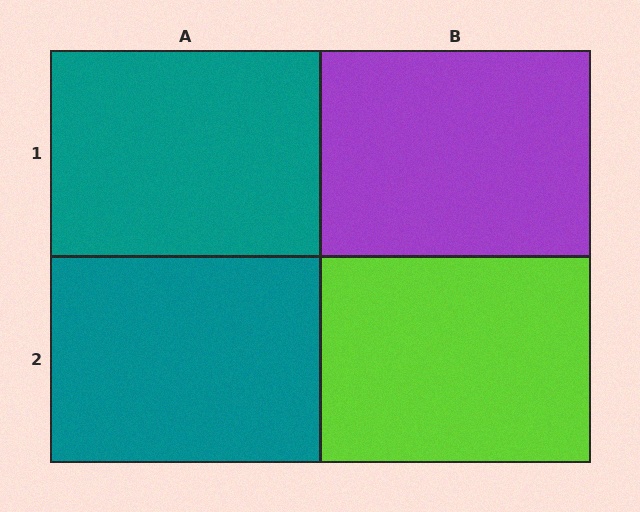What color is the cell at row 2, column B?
Lime.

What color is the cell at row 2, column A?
Teal.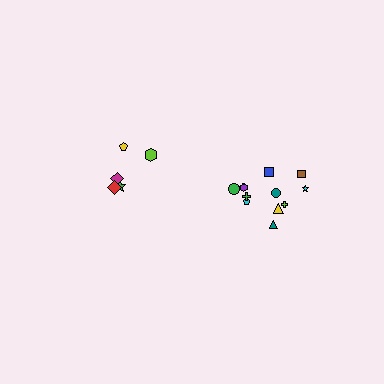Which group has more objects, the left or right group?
The right group.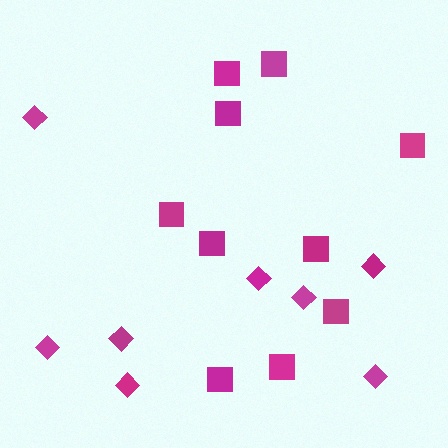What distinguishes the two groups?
There are 2 groups: one group of diamonds (8) and one group of squares (10).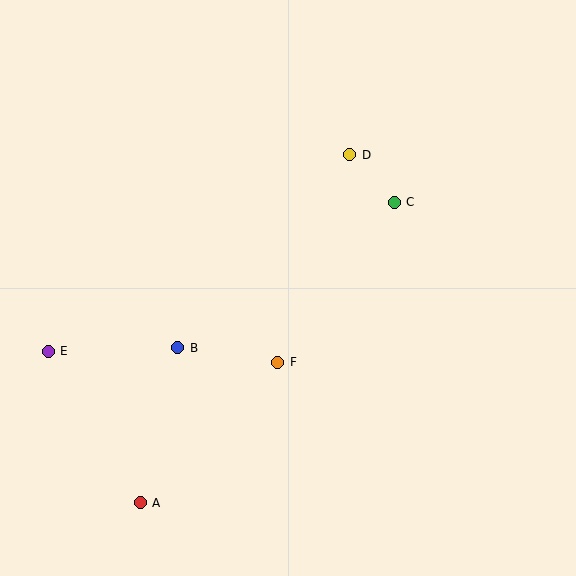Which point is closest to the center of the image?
Point F at (278, 362) is closest to the center.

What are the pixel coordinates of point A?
Point A is at (140, 503).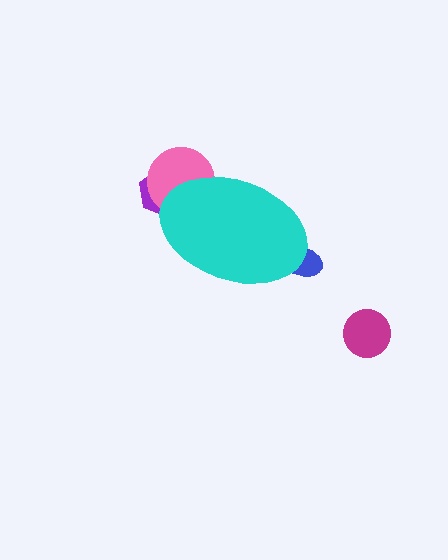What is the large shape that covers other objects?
A cyan ellipse.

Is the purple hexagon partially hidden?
Yes, the purple hexagon is partially hidden behind the cyan ellipse.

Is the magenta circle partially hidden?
No, the magenta circle is fully visible.